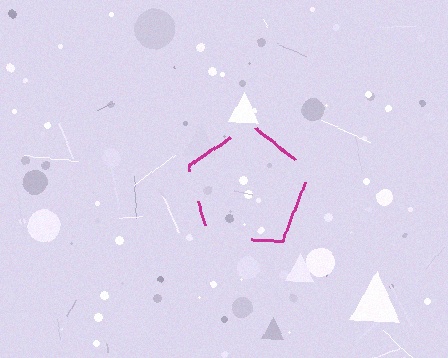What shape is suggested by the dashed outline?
The dashed outline suggests a pentagon.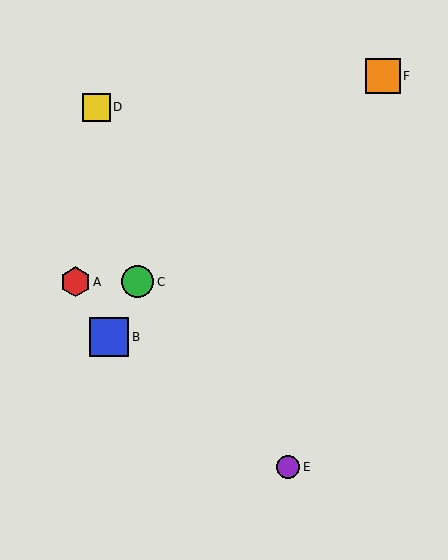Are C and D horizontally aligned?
No, C is at y≈282 and D is at y≈107.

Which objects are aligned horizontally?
Objects A, C are aligned horizontally.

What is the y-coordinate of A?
Object A is at y≈282.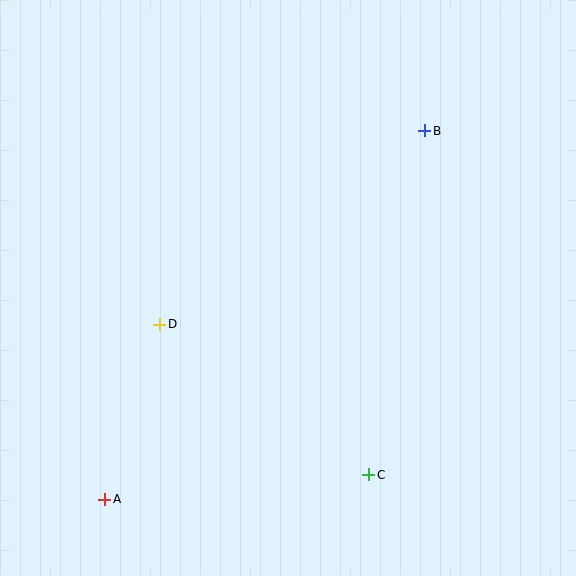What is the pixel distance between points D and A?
The distance between D and A is 184 pixels.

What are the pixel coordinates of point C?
Point C is at (369, 475).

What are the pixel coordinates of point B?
Point B is at (425, 131).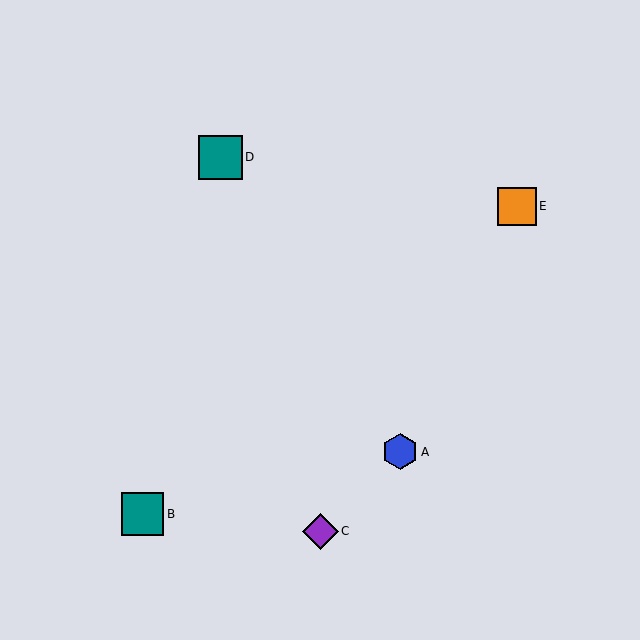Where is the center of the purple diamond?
The center of the purple diamond is at (320, 531).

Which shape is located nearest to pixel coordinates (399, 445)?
The blue hexagon (labeled A) at (400, 452) is nearest to that location.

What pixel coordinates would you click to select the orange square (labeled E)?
Click at (517, 206) to select the orange square E.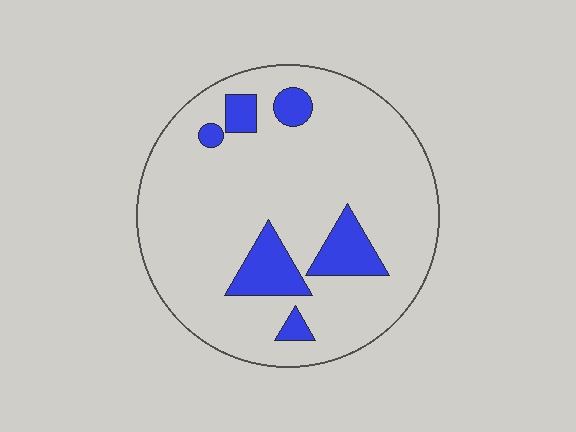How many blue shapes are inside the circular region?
6.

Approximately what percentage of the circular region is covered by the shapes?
Approximately 15%.